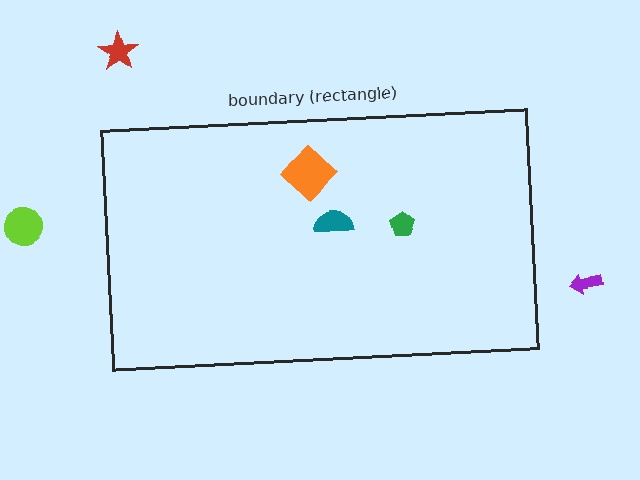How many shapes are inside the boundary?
3 inside, 3 outside.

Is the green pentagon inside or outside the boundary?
Inside.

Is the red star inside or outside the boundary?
Outside.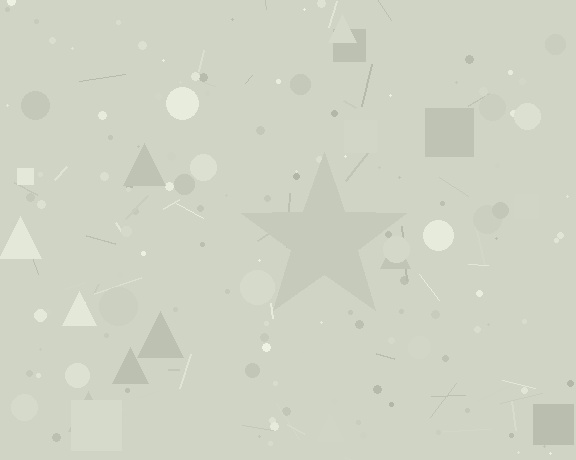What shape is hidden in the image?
A star is hidden in the image.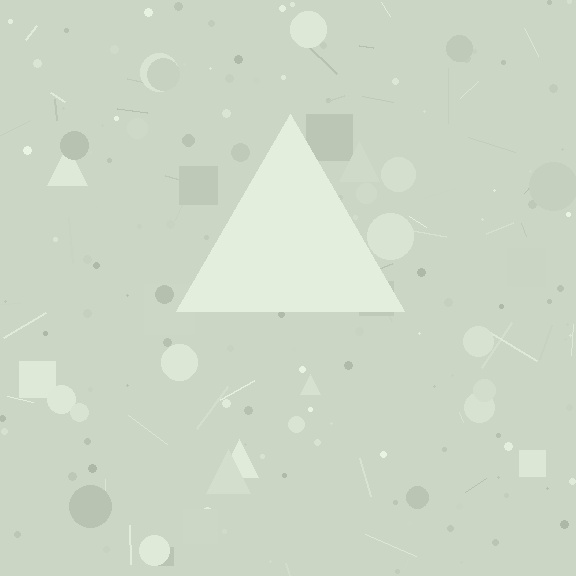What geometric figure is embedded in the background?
A triangle is embedded in the background.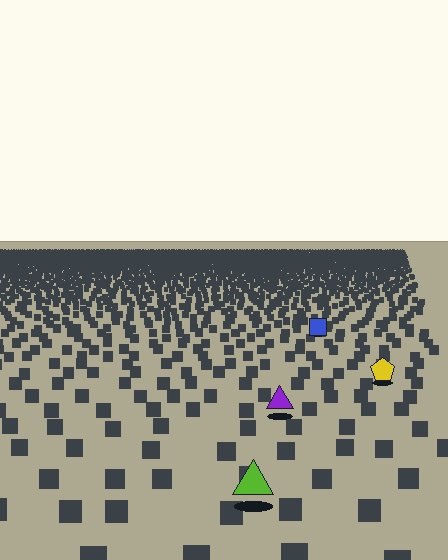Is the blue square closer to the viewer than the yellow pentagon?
No. The yellow pentagon is closer — you can tell from the texture gradient: the ground texture is coarser near it.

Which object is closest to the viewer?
The lime triangle is closest. The texture marks near it are larger and more spread out.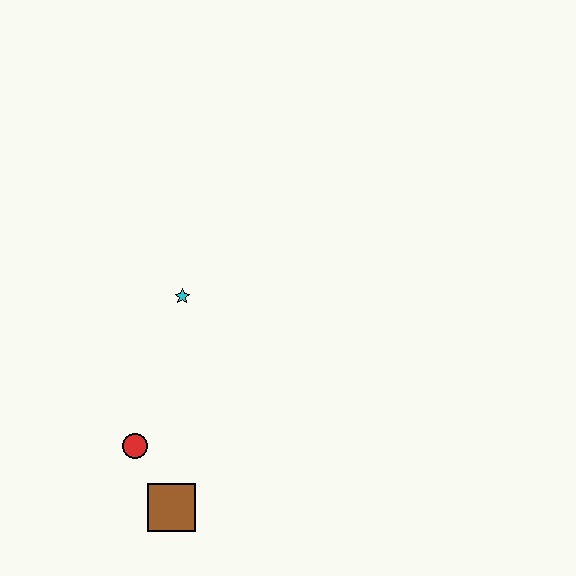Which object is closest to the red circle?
The brown square is closest to the red circle.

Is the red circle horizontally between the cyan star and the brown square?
No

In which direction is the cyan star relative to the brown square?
The cyan star is above the brown square.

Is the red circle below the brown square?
No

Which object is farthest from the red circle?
The cyan star is farthest from the red circle.